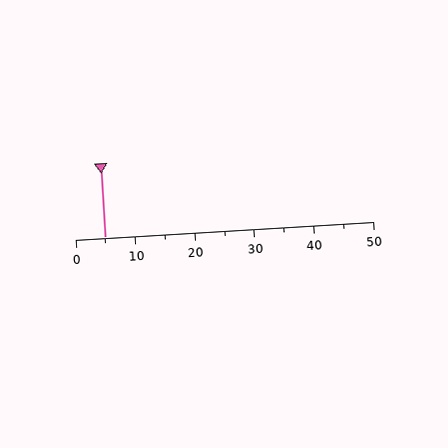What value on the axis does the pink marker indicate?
The marker indicates approximately 5.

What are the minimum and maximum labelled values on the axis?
The axis runs from 0 to 50.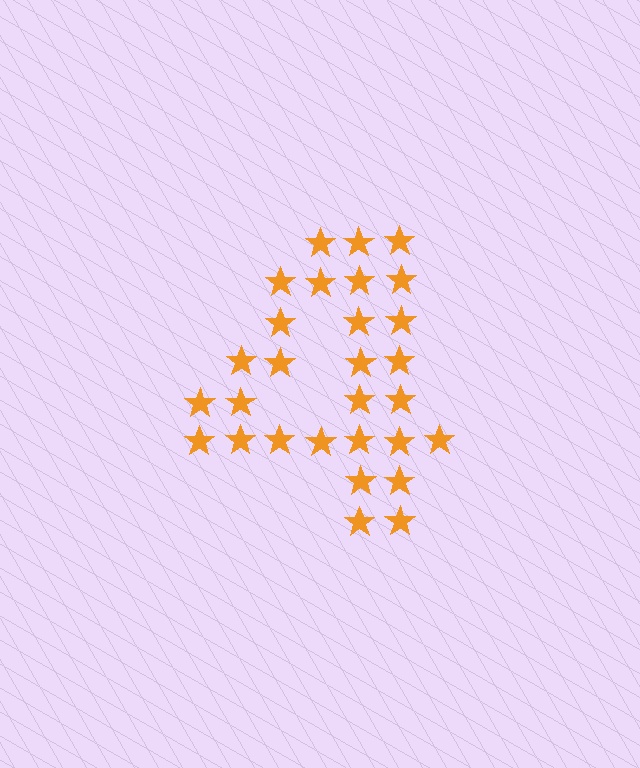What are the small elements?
The small elements are stars.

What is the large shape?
The large shape is the digit 4.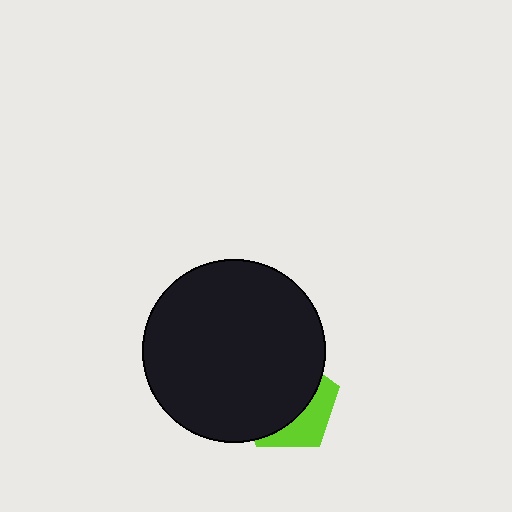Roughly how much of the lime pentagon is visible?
A small part of it is visible (roughly 34%).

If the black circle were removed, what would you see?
You would see the complete lime pentagon.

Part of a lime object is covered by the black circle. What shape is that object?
It is a pentagon.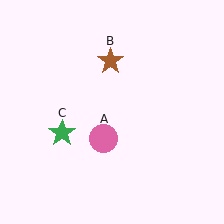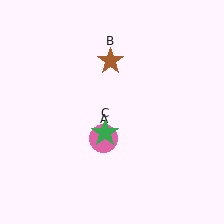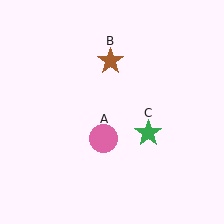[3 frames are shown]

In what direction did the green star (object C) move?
The green star (object C) moved right.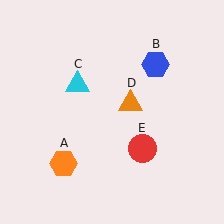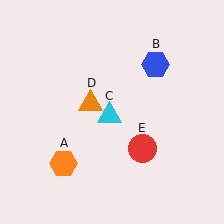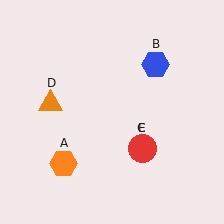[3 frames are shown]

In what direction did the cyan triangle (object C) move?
The cyan triangle (object C) moved down and to the right.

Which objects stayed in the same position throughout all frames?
Orange hexagon (object A) and blue hexagon (object B) and red circle (object E) remained stationary.